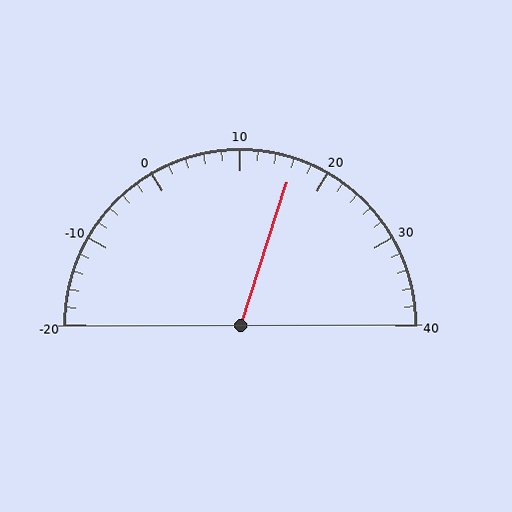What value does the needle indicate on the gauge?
The needle indicates approximately 16.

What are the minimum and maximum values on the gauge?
The gauge ranges from -20 to 40.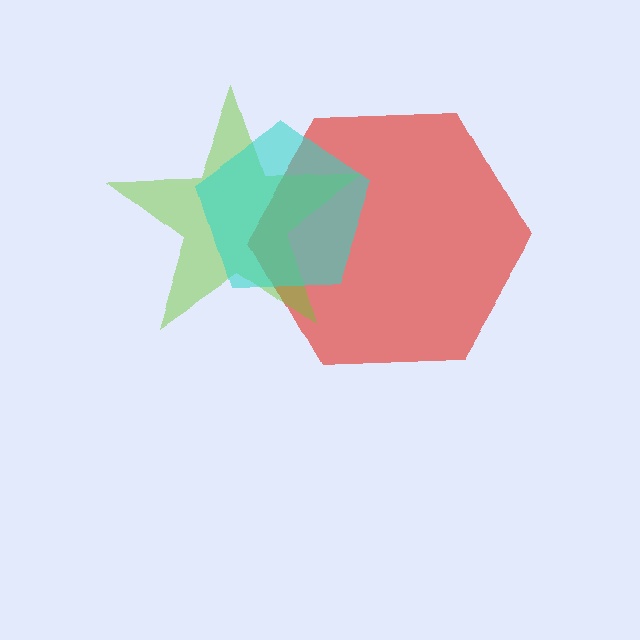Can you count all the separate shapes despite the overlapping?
Yes, there are 3 separate shapes.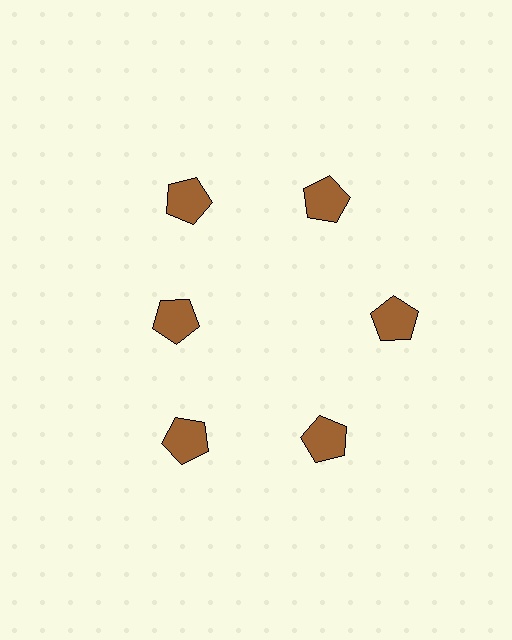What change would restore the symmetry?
The symmetry would be restored by moving it outward, back onto the ring so that all 6 pentagons sit at equal angles and equal distance from the center.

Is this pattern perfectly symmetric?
No. The 6 brown pentagons are arranged in a ring, but one element near the 9 o'clock position is pulled inward toward the center, breaking the 6-fold rotational symmetry.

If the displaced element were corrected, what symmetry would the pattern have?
It would have 6-fold rotational symmetry — the pattern would map onto itself every 60 degrees.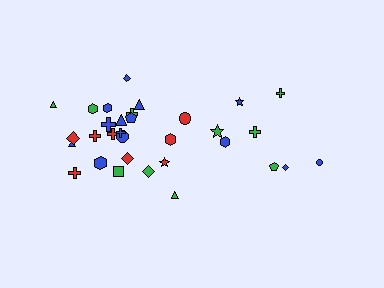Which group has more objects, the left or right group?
The left group.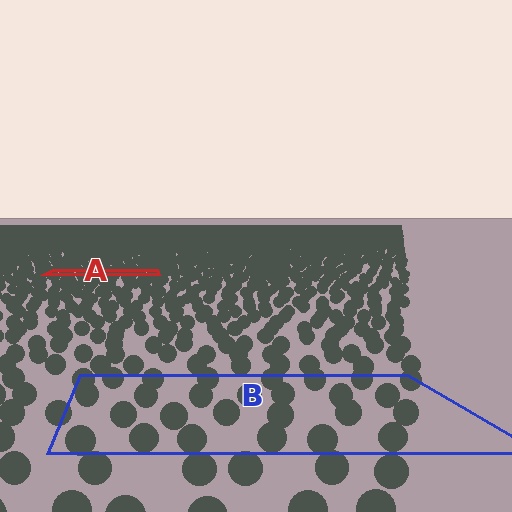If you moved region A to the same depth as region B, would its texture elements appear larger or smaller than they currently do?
They would appear larger. At a closer depth, the same texture elements are projected at a bigger on-screen size.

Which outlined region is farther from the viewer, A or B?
Region A is farther from the viewer — the texture elements inside it appear smaller and more densely packed.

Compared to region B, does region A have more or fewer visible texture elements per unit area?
Region A has more texture elements per unit area — they are packed more densely because it is farther away.